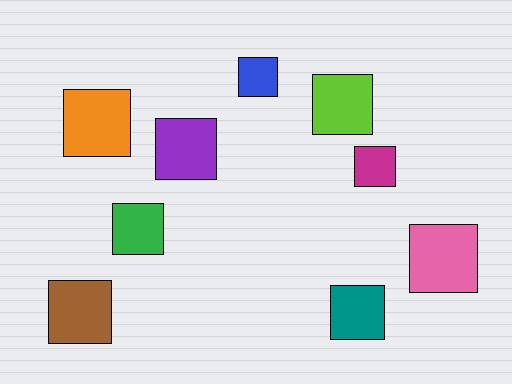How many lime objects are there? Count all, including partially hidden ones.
There is 1 lime object.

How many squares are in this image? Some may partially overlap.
There are 9 squares.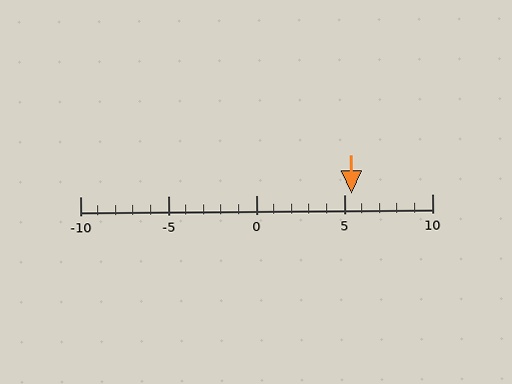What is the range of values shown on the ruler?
The ruler shows values from -10 to 10.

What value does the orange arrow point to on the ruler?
The orange arrow points to approximately 5.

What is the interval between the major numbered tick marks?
The major tick marks are spaced 5 units apart.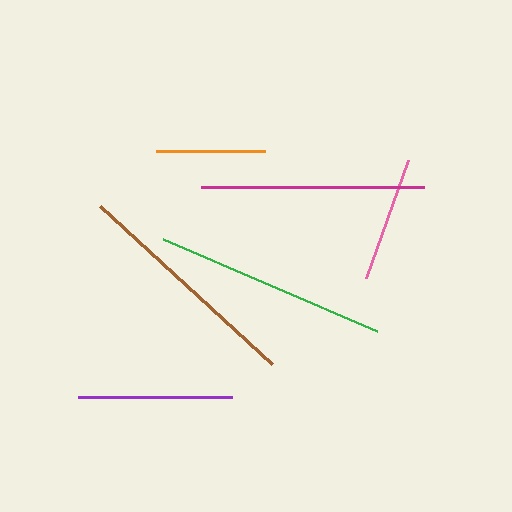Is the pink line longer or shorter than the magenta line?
The magenta line is longer than the pink line.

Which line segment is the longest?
The brown line is the longest at approximately 233 pixels.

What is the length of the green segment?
The green segment is approximately 233 pixels long.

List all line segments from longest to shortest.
From longest to shortest: brown, green, magenta, purple, pink, orange.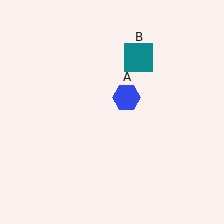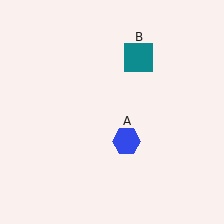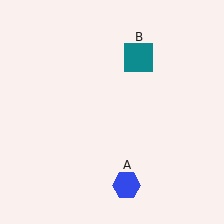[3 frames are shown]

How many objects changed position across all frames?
1 object changed position: blue hexagon (object A).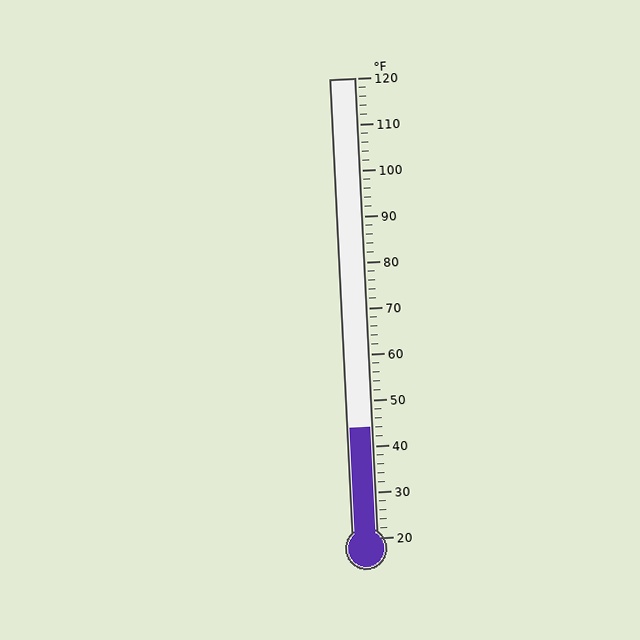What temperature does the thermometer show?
The thermometer shows approximately 44°F.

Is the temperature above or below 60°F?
The temperature is below 60°F.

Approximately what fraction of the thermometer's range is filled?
The thermometer is filled to approximately 25% of its range.